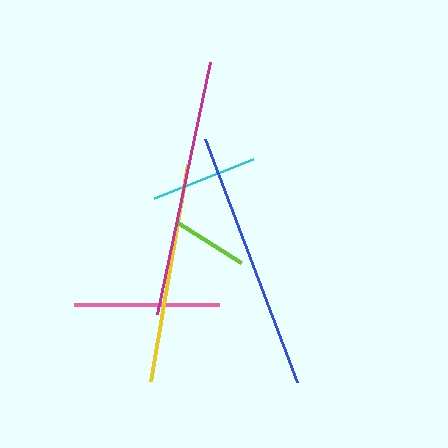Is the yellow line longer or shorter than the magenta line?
The magenta line is longer than the yellow line.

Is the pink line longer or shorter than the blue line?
The blue line is longer than the pink line.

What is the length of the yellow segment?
The yellow segment is approximately 220 pixels long.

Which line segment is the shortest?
The lime line is the shortest at approximately 77 pixels.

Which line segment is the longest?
The blue line is the longest at approximately 261 pixels.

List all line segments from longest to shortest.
From longest to shortest: blue, magenta, yellow, pink, cyan, lime.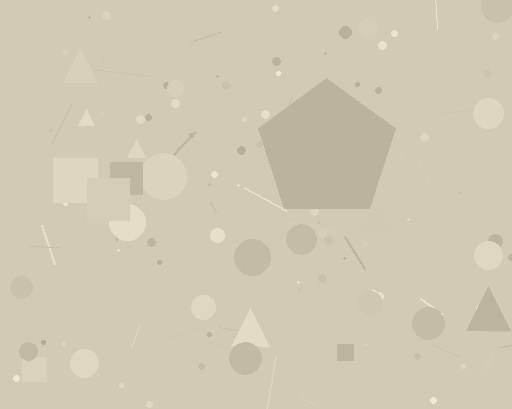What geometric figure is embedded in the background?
A pentagon is embedded in the background.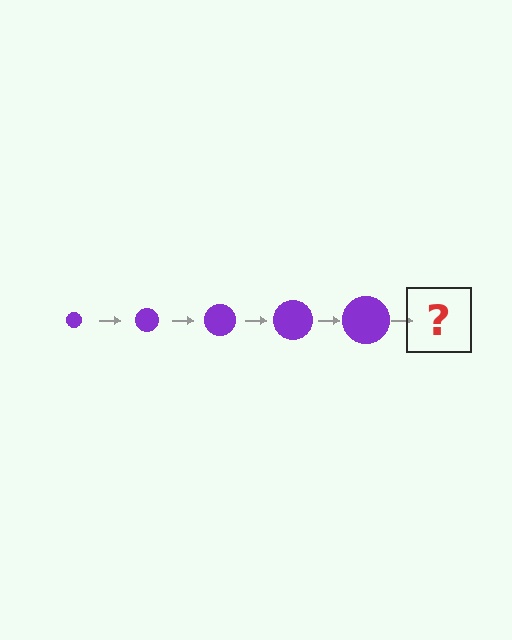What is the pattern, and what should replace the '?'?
The pattern is that the circle gets progressively larger each step. The '?' should be a purple circle, larger than the previous one.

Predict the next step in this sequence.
The next step is a purple circle, larger than the previous one.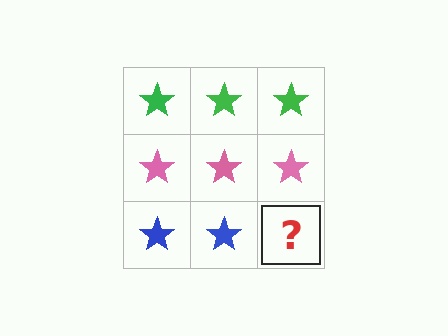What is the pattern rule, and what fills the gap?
The rule is that each row has a consistent color. The gap should be filled with a blue star.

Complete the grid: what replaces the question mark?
The question mark should be replaced with a blue star.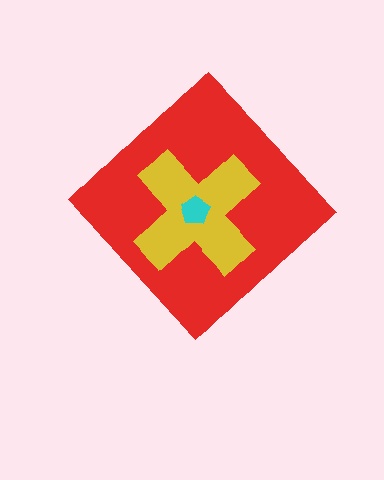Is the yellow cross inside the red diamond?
Yes.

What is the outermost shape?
The red diamond.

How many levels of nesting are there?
3.